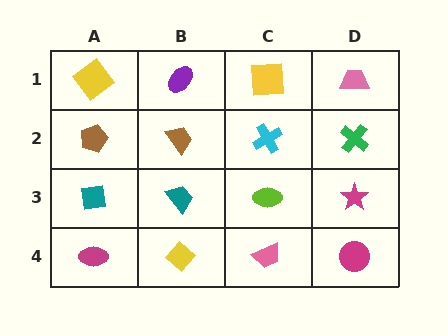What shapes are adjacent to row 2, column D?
A pink trapezoid (row 1, column D), a magenta star (row 3, column D), a cyan cross (row 2, column C).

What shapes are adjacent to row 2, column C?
A yellow square (row 1, column C), a lime ellipse (row 3, column C), a brown trapezoid (row 2, column B), a green cross (row 2, column D).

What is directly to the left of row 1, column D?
A yellow square.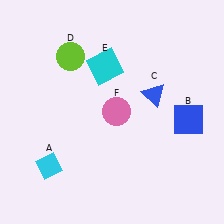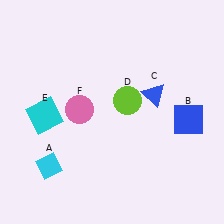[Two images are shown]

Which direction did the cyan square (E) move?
The cyan square (E) moved left.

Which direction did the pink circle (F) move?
The pink circle (F) moved left.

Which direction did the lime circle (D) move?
The lime circle (D) moved right.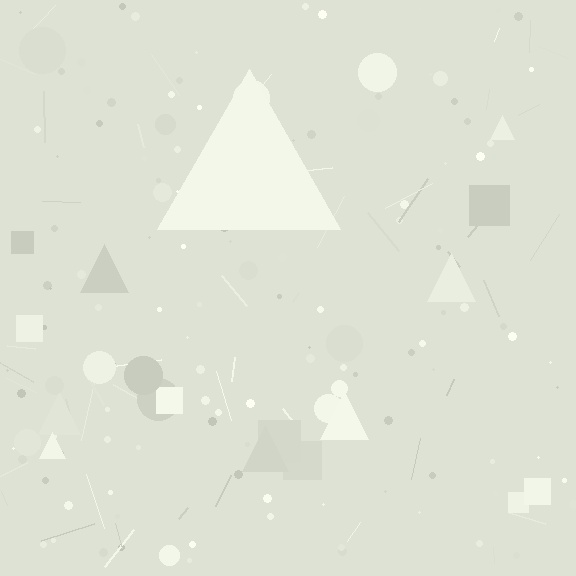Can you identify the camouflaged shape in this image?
The camouflaged shape is a triangle.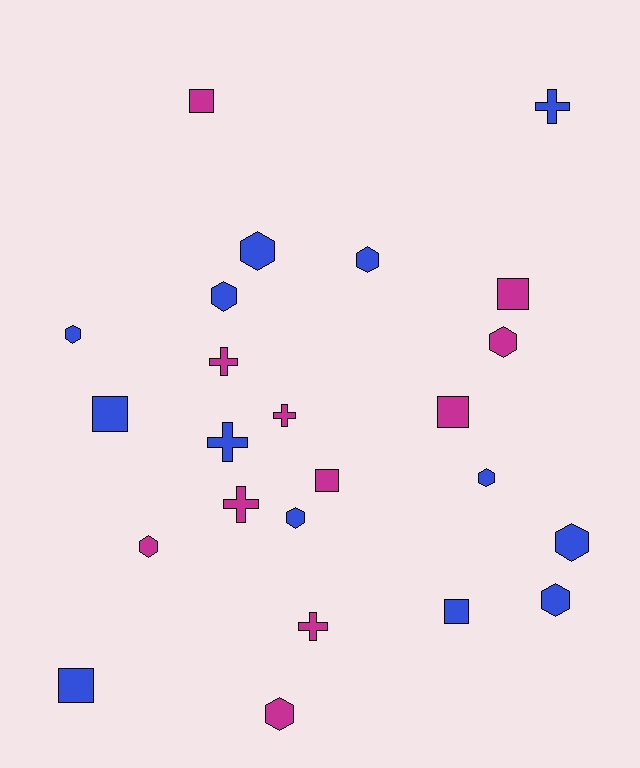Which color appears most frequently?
Blue, with 13 objects.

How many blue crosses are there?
There are 2 blue crosses.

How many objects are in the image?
There are 24 objects.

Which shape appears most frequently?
Hexagon, with 11 objects.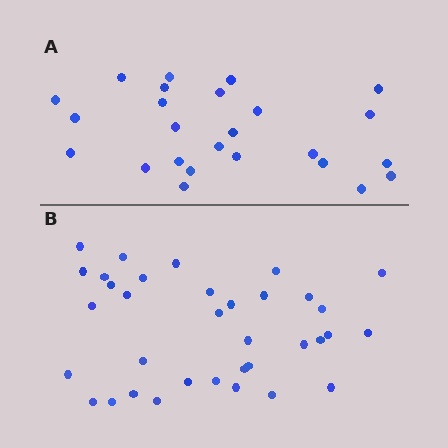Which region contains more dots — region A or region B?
Region B (the bottom region) has more dots.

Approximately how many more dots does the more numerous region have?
Region B has roughly 10 or so more dots than region A.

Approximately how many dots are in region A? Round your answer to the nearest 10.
About 20 dots. (The exact count is 25, which rounds to 20.)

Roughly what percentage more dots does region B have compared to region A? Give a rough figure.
About 40% more.